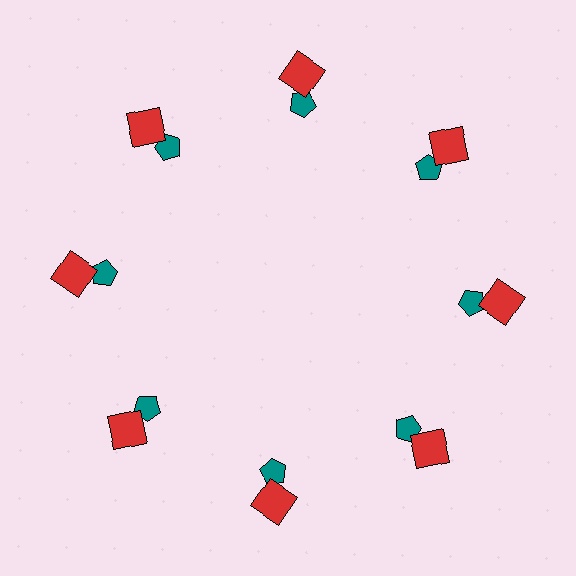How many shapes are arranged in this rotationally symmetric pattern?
There are 16 shapes, arranged in 8 groups of 2.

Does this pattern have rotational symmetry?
Yes, this pattern has 8-fold rotational symmetry. It looks the same after rotating 45 degrees around the center.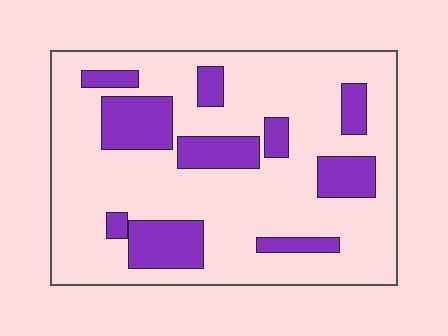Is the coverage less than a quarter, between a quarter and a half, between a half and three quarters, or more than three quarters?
Less than a quarter.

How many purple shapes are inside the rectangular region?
10.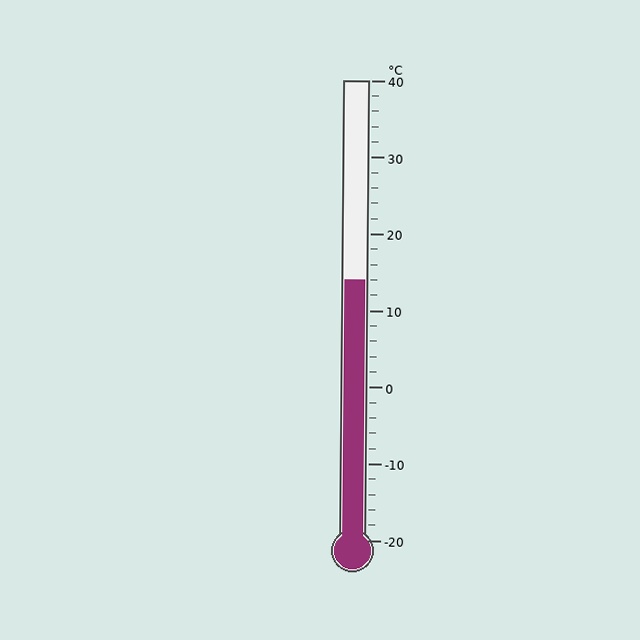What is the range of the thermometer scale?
The thermometer scale ranges from -20°C to 40°C.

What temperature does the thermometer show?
The thermometer shows approximately 14°C.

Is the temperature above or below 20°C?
The temperature is below 20°C.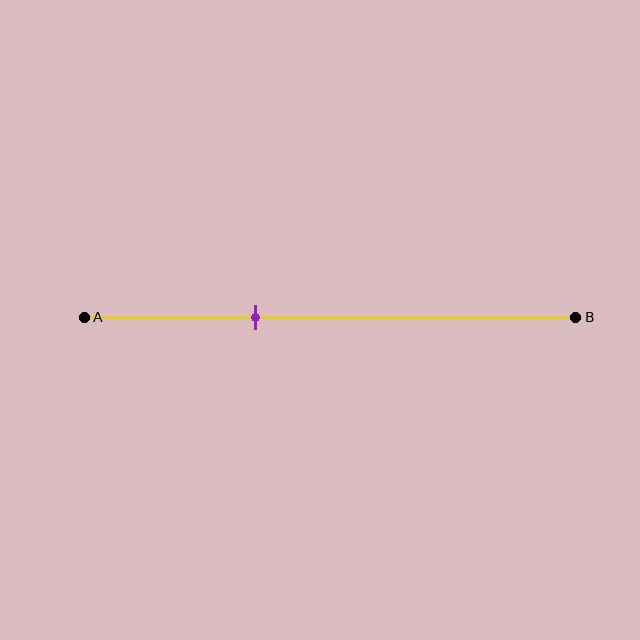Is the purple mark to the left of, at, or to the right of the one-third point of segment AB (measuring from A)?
The purple mark is approximately at the one-third point of segment AB.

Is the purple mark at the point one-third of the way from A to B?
Yes, the mark is approximately at the one-third point.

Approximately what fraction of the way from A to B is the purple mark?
The purple mark is approximately 35% of the way from A to B.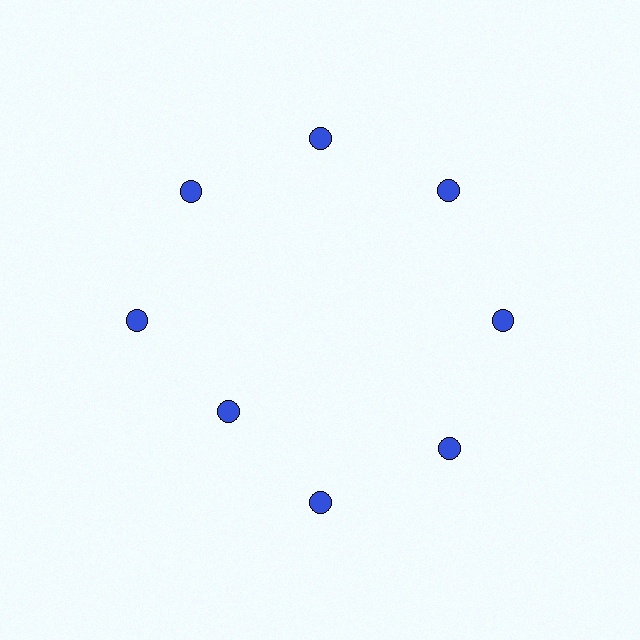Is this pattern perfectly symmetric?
No. The 8 blue circles are arranged in a ring, but one element near the 8 o'clock position is pulled inward toward the center, breaking the 8-fold rotational symmetry.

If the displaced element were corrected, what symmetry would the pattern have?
It would have 8-fold rotational symmetry — the pattern would map onto itself every 45 degrees.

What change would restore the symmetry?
The symmetry would be restored by moving it outward, back onto the ring so that all 8 circles sit at equal angles and equal distance from the center.